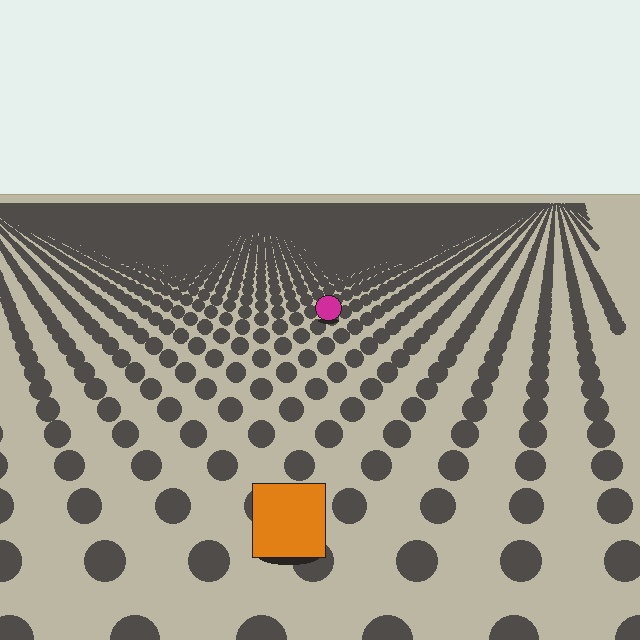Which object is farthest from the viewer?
The magenta circle is farthest from the viewer. It appears smaller and the ground texture around it is denser.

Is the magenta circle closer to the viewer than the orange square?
No. The orange square is closer — you can tell from the texture gradient: the ground texture is coarser near it.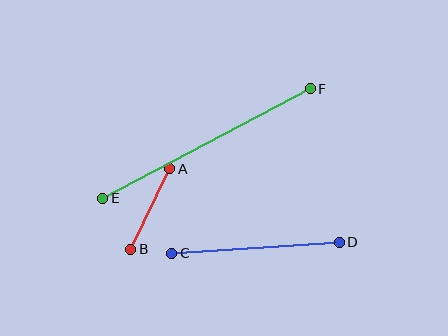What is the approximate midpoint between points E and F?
The midpoint is at approximately (207, 144) pixels.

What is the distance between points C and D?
The distance is approximately 168 pixels.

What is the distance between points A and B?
The distance is approximately 90 pixels.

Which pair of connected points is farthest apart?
Points E and F are farthest apart.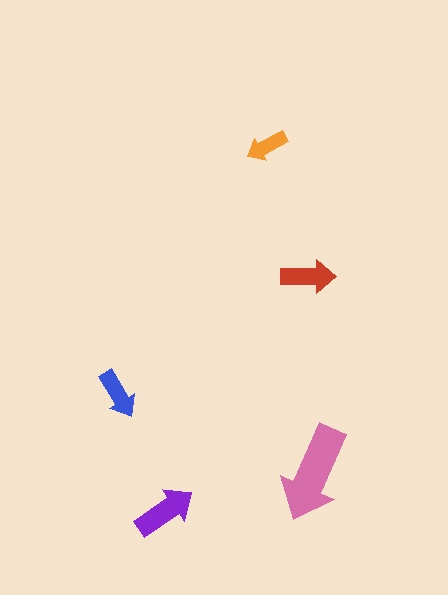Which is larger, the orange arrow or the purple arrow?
The purple one.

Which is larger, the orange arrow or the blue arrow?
The blue one.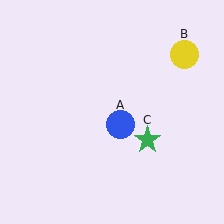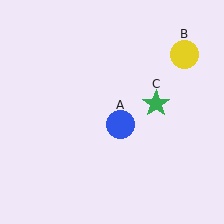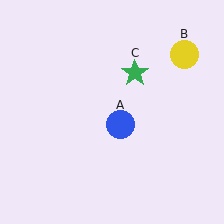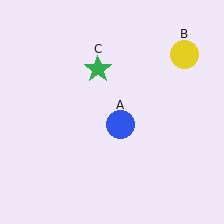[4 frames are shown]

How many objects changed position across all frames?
1 object changed position: green star (object C).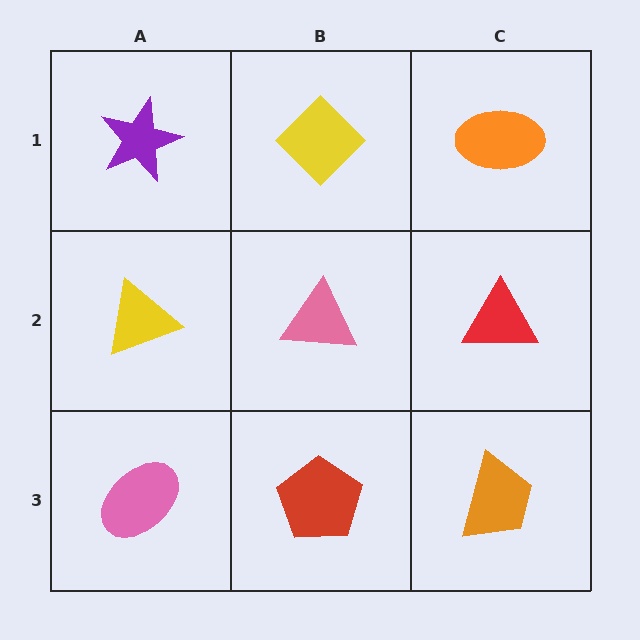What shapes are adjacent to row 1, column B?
A pink triangle (row 2, column B), a purple star (row 1, column A), an orange ellipse (row 1, column C).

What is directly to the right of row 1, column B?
An orange ellipse.